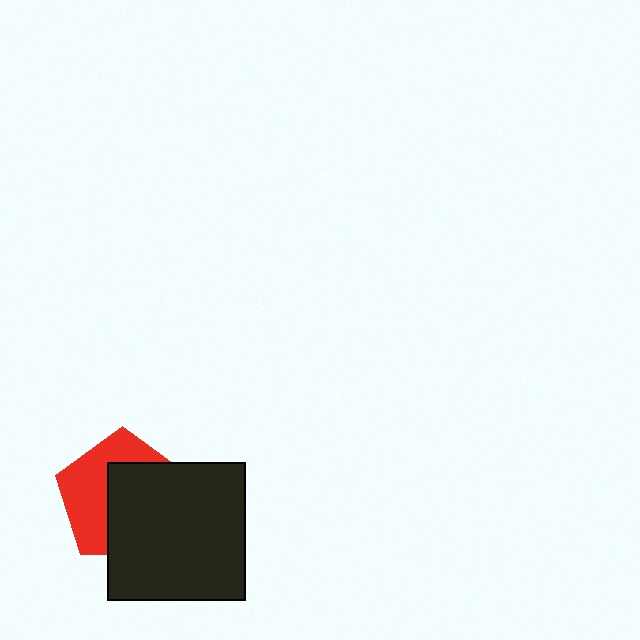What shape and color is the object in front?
The object in front is a black square.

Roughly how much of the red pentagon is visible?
About half of it is visible (roughly 46%).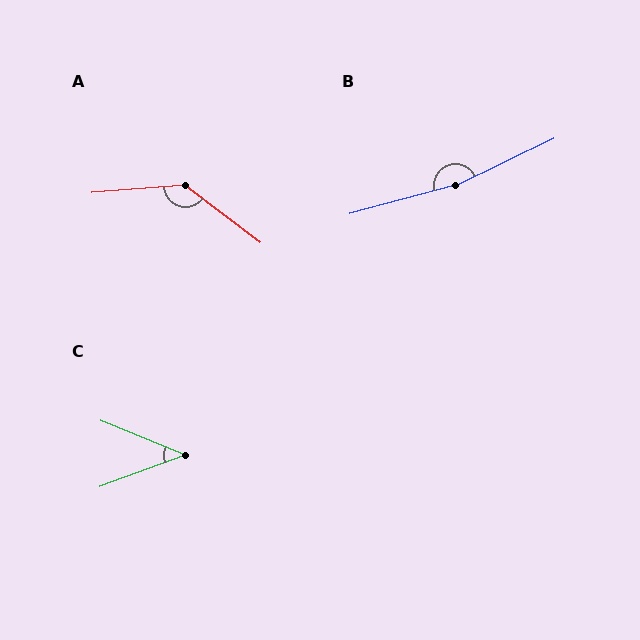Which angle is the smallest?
C, at approximately 43 degrees.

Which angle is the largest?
B, at approximately 169 degrees.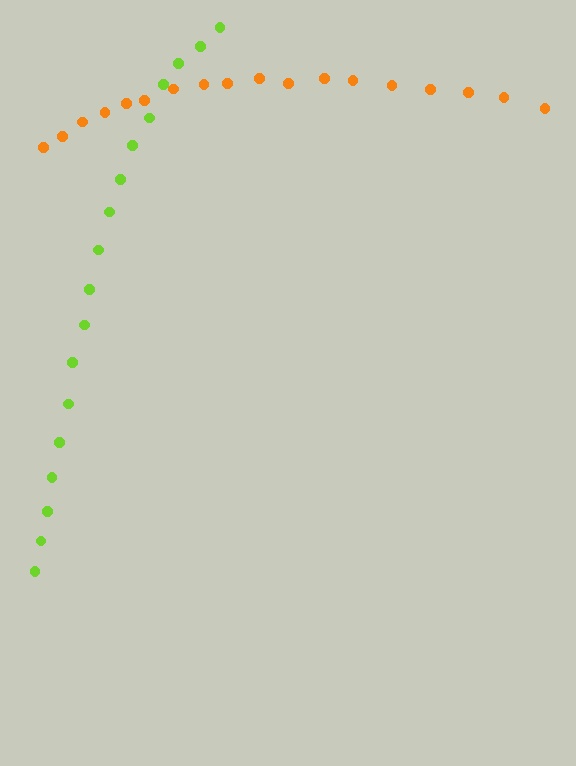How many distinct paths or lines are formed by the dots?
There are 2 distinct paths.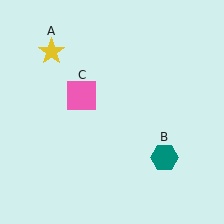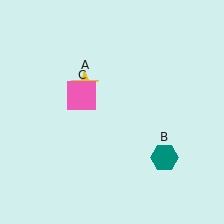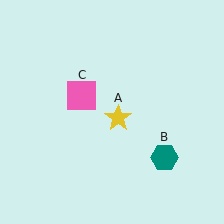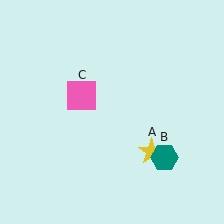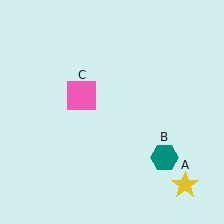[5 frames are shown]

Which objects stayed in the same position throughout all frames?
Teal hexagon (object B) and pink square (object C) remained stationary.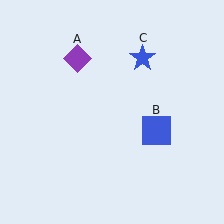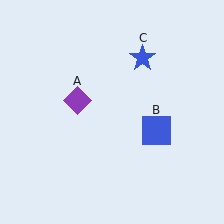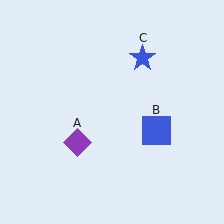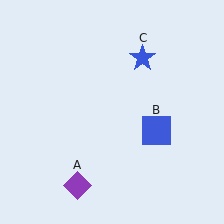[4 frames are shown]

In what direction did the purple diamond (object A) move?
The purple diamond (object A) moved down.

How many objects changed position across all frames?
1 object changed position: purple diamond (object A).